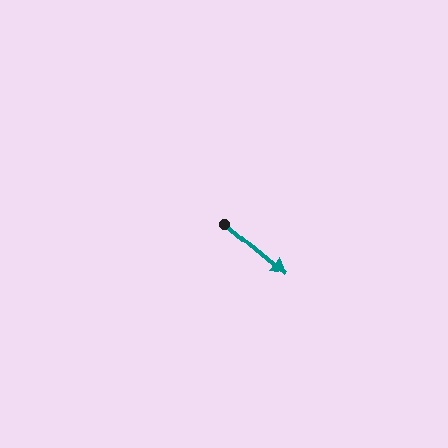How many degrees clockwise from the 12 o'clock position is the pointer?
Approximately 130 degrees.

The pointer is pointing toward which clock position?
Roughly 4 o'clock.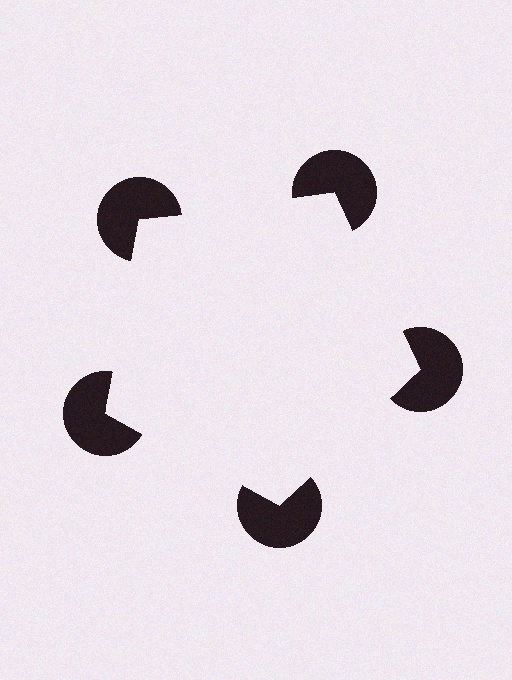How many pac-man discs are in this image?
There are 5 — one at each vertex of the illusory pentagon.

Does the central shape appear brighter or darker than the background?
It typically appears slightly brighter than the background, even though no actual brightness change is drawn.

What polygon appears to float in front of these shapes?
An illusory pentagon — its edges are inferred from the aligned wedge cuts in the pac-man discs, not physically drawn.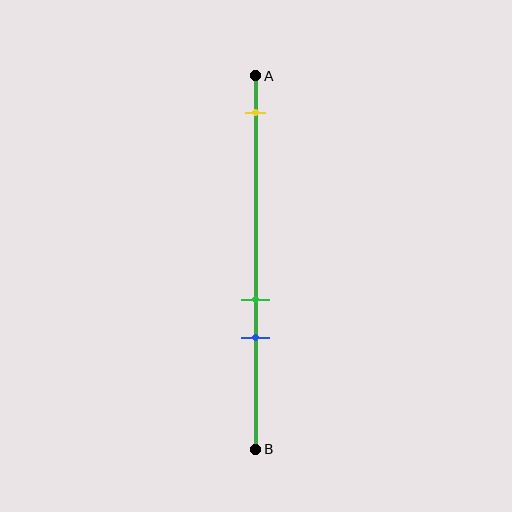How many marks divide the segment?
There are 3 marks dividing the segment.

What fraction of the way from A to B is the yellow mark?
The yellow mark is approximately 10% (0.1) of the way from A to B.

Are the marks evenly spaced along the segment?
No, the marks are not evenly spaced.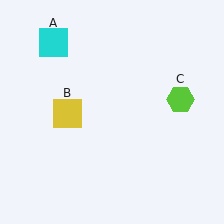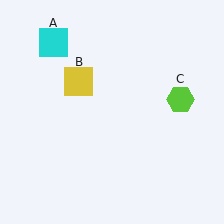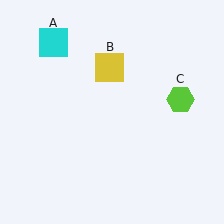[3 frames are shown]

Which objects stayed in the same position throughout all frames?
Cyan square (object A) and lime hexagon (object C) remained stationary.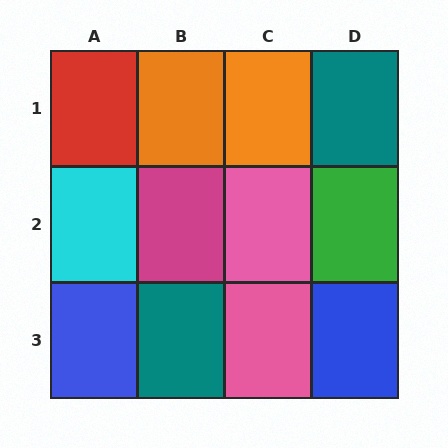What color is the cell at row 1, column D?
Teal.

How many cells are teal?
2 cells are teal.